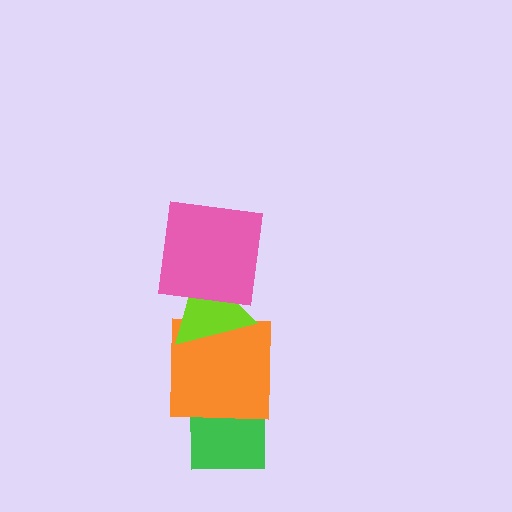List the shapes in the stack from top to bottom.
From top to bottom: the pink square, the lime triangle, the orange square, the green square.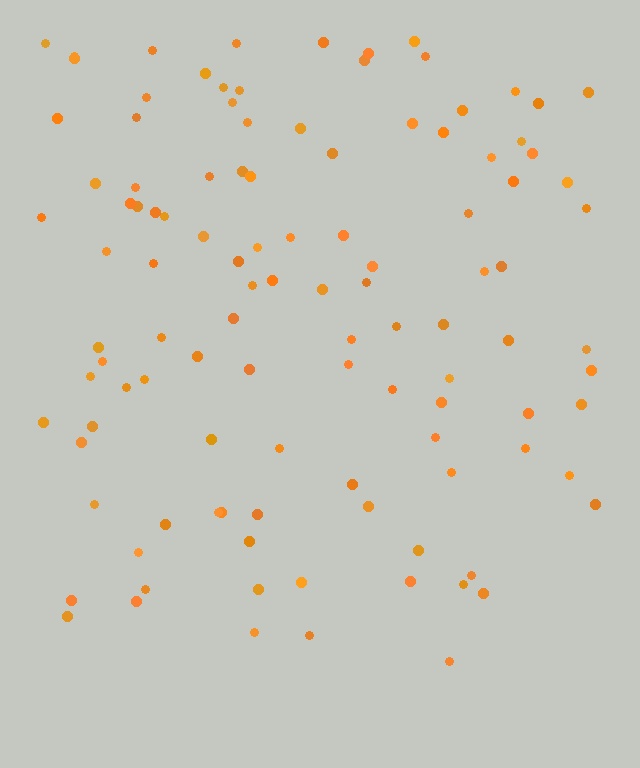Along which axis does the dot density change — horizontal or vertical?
Vertical.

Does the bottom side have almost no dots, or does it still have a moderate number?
Still a moderate number, just noticeably fewer than the top.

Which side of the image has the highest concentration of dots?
The top.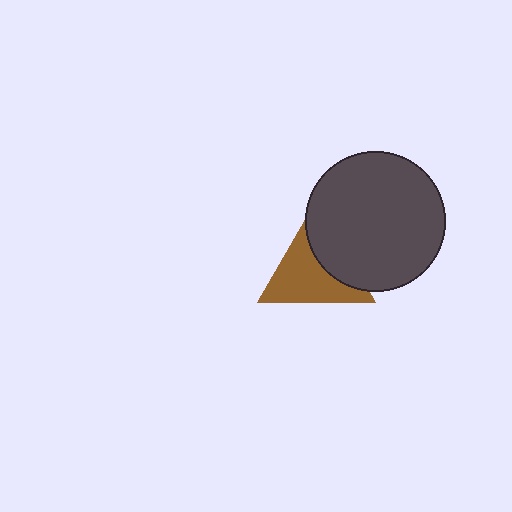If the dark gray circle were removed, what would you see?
You would see the complete brown triangle.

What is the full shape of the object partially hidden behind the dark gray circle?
The partially hidden object is a brown triangle.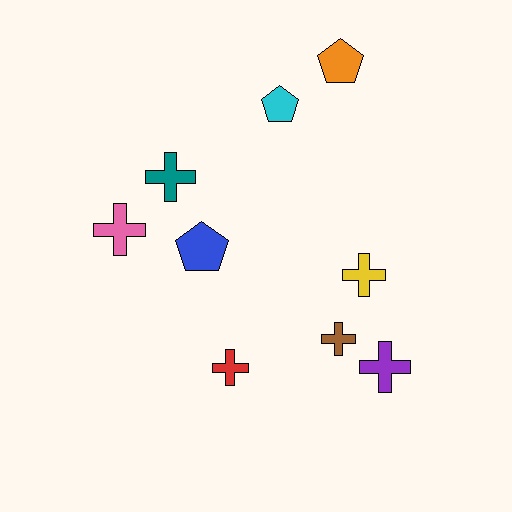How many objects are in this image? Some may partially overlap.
There are 9 objects.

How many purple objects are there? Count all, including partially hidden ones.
There is 1 purple object.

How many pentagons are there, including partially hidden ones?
There are 3 pentagons.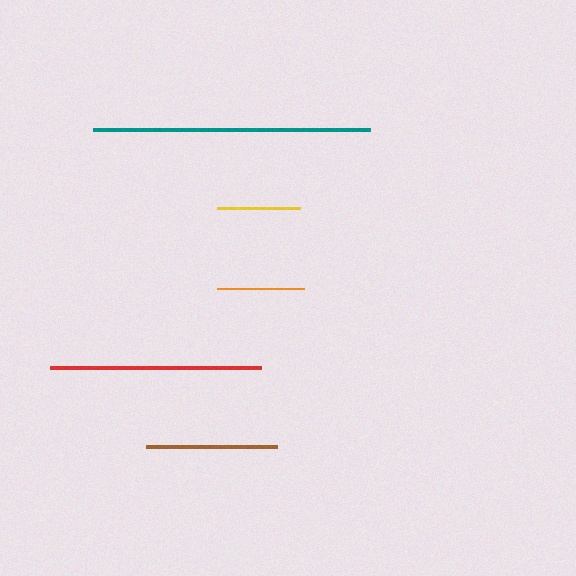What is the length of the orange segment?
The orange segment is approximately 87 pixels long.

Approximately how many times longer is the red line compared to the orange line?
The red line is approximately 2.4 times the length of the orange line.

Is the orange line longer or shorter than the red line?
The red line is longer than the orange line.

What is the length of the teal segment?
The teal segment is approximately 277 pixels long.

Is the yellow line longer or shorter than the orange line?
The orange line is longer than the yellow line.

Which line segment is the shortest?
The yellow line is the shortest at approximately 83 pixels.